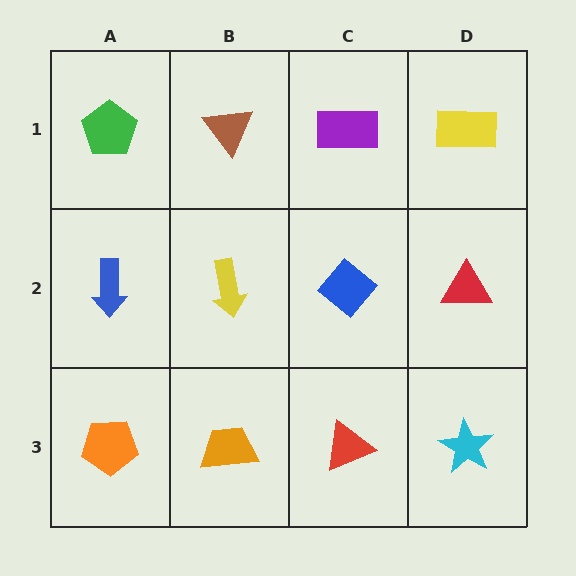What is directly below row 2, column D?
A cyan star.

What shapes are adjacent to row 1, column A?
A blue arrow (row 2, column A), a brown triangle (row 1, column B).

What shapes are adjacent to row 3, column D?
A red triangle (row 2, column D), a red triangle (row 3, column C).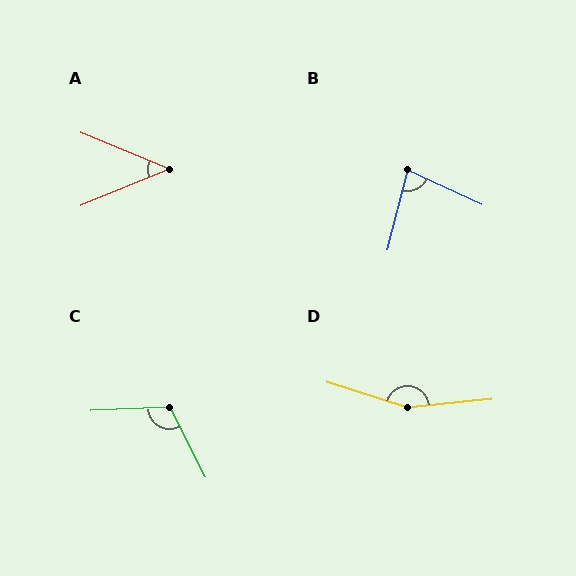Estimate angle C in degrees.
Approximately 114 degrees.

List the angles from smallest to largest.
A (45°), B (79°), C (114°), D (157°).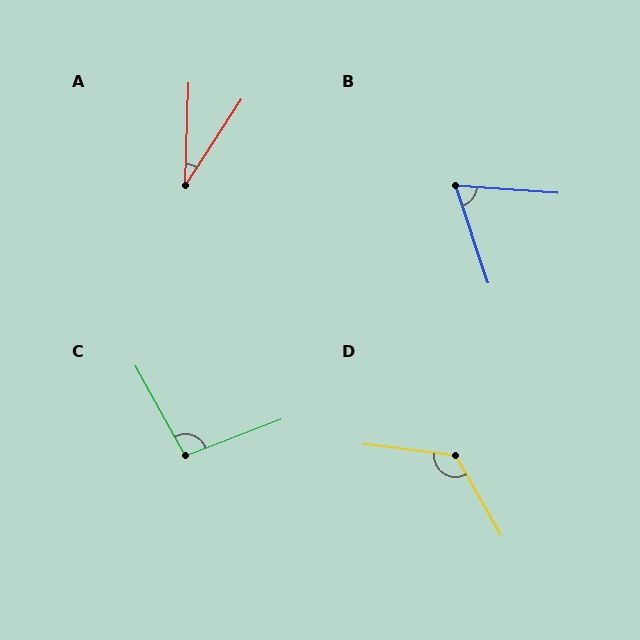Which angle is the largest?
D, at approximately 127 degrees.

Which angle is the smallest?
A, at approximately 31 degrees.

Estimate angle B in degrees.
Approximately 67 degrees.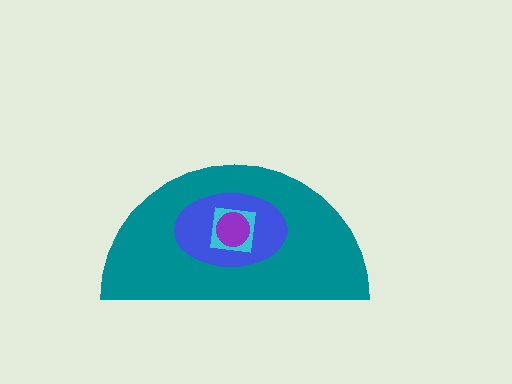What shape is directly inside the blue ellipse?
The cyan square.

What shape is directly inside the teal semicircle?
The blue ellipse.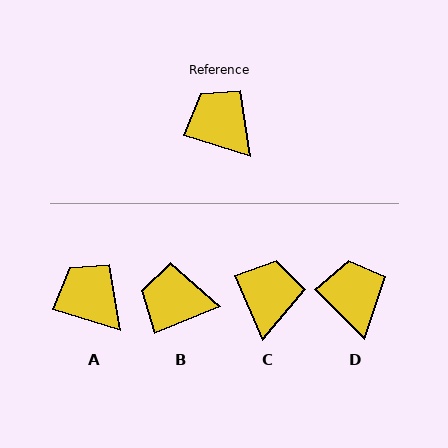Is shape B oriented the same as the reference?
No, it is off by about 39 degrees.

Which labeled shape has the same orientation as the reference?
A.